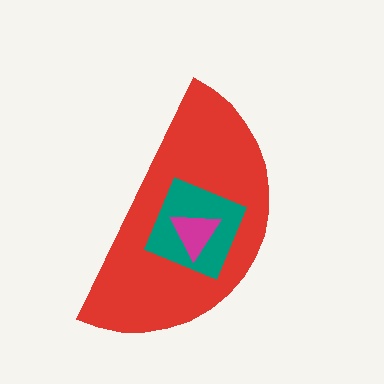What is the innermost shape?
The magenta triangle.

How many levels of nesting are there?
3.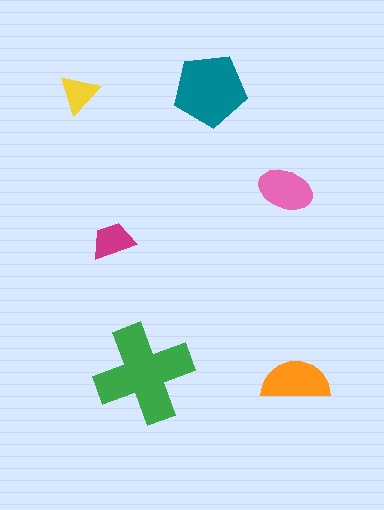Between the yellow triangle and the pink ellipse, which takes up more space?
The pink ellipse.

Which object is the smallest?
The yellow triangle.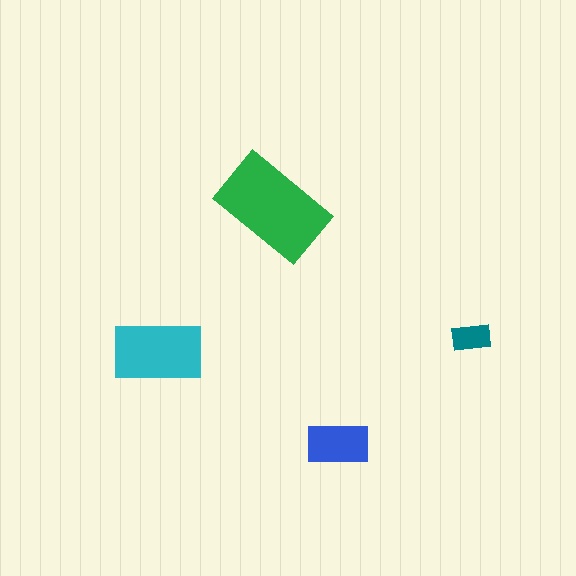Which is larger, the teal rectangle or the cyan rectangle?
The cyan one.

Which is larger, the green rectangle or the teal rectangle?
The green one.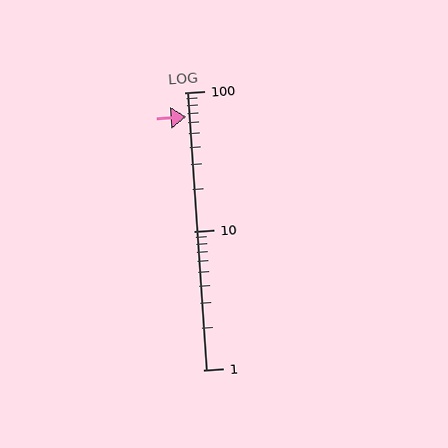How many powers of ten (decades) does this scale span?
The scale spans 2 decades, from 1 to 100.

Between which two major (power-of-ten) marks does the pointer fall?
The pointer is between 10 and 100.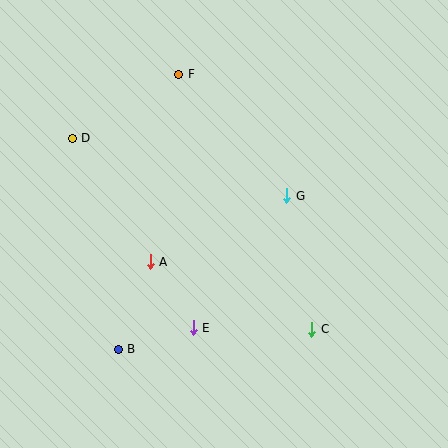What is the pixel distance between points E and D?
The distance between E and D is 225 pixels.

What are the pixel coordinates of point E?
Point E is at (193, 328).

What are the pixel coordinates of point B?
Point B is at (118, 349).